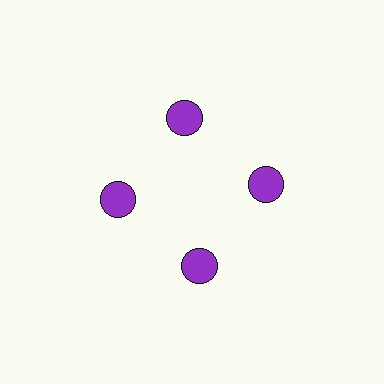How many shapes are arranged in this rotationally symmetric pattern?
There are 4 shapes, arranged in 4 groups of 1.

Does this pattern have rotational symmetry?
Yes, this pattern has 4-fold rotational symmetry. It looks the same after rotating 90 degrees around the center.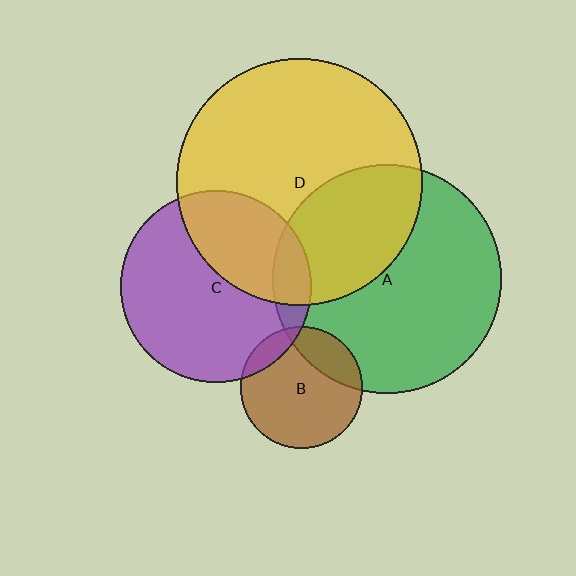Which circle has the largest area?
Circle D (yellow).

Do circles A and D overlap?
Yes.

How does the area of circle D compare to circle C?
Approximately 1.7 times.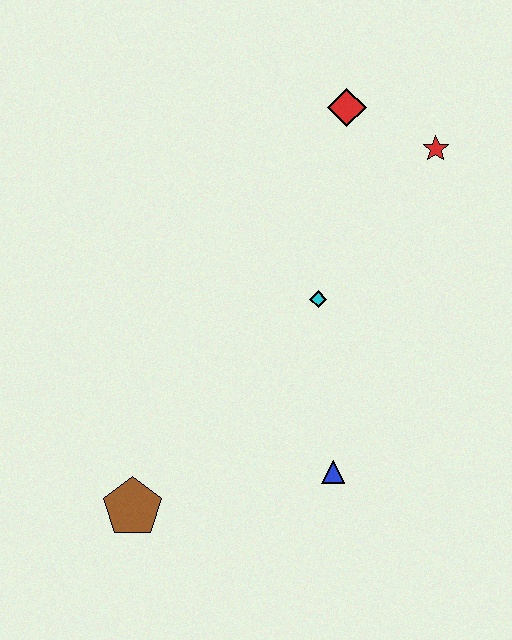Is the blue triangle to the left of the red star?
Yes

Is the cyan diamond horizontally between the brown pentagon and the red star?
Yes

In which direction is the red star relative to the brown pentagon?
The red star is above the brown pentagon.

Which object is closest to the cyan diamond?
The blue triangle is closest to the cyan diamond.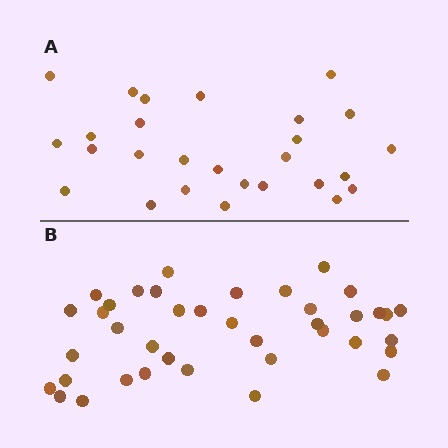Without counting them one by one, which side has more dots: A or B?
Region B (the bottom region) has more dots.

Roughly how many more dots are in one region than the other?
Region B has roughly 12 or so more dots than region A.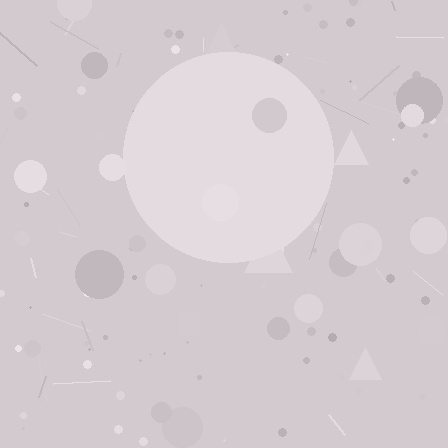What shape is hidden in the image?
A circle is hidden in the image.